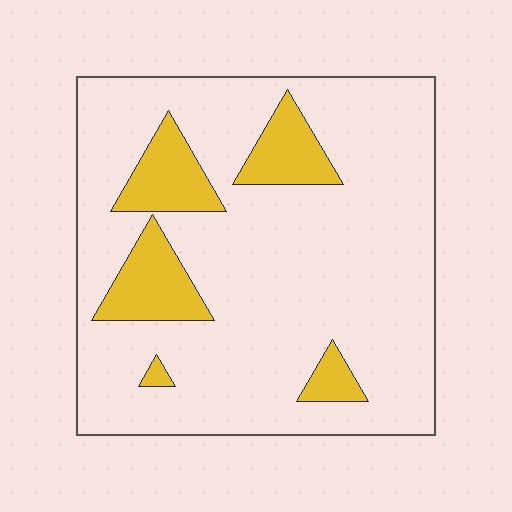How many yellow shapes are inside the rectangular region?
5.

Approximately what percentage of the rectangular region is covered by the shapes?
Approximately 15%.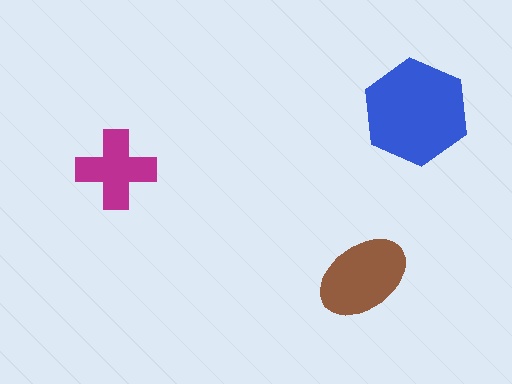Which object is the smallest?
The magenta cross.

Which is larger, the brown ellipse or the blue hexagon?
The blue hexagon.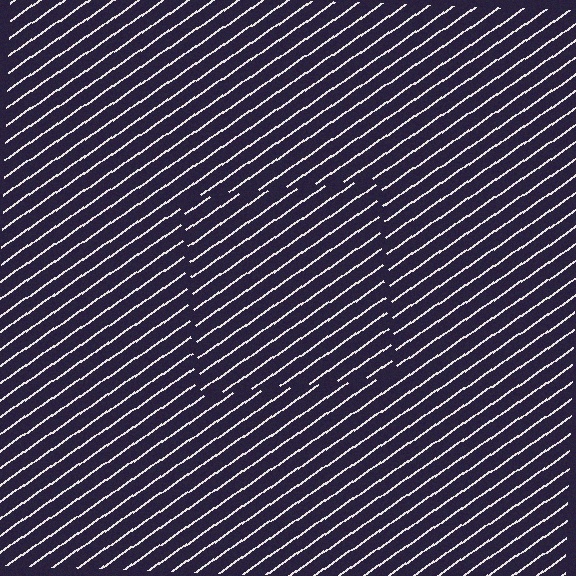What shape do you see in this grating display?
An illusory square. The interior of the shape contains the same grating, shifted by half a period — the contour is defined by the phase discontinuity where line-ends from the inner and outer gratings abut.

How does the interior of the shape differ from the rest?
The interior of the shape contains the same grating, shifted by half a period — the contour is defined by the phase discontinuity where line-ends from the inner and outer gratings abut.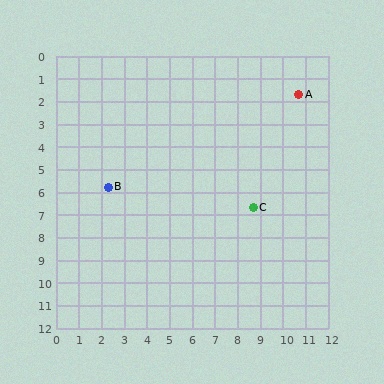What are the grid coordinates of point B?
Point B is at approximately (2.3, 5.8).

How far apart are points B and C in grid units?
Points B and C are about 6.5 grid units apart.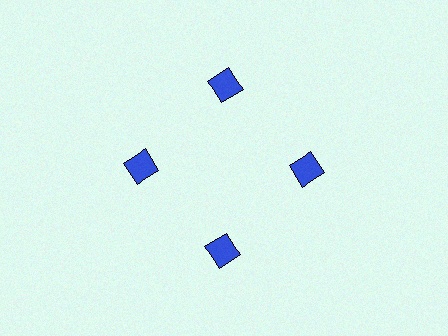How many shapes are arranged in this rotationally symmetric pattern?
There are 4 shapes, arranged in 4 groups of 1.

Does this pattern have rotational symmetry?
Yes, this pattern has 4-fold rotational symmetry. It looks the same after rotating 90 degrees around the center.